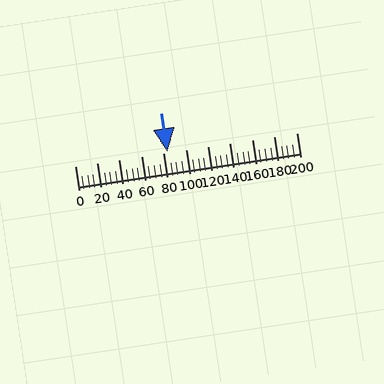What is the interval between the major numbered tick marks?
The major tick marks are spaced 20 units apart.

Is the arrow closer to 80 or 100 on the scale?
The arrow is closer to 80.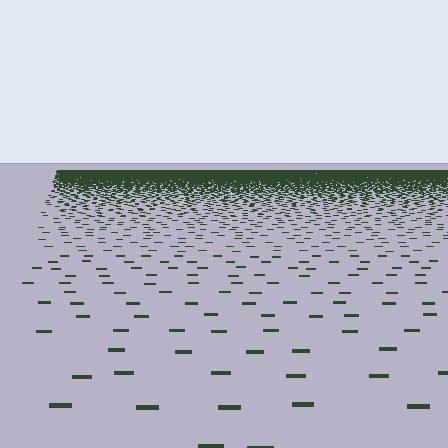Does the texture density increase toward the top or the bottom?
Density increases toward the top.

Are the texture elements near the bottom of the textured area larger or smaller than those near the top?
Larger. Near the bottom, elements are closer to the viewer and appear at a bigger on-screen size.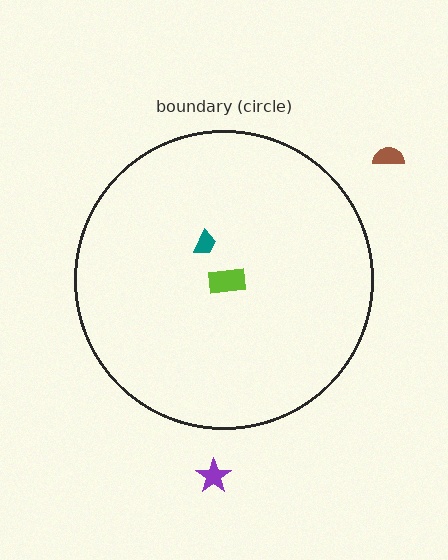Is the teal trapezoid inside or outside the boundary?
Inside.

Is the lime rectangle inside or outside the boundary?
Inside.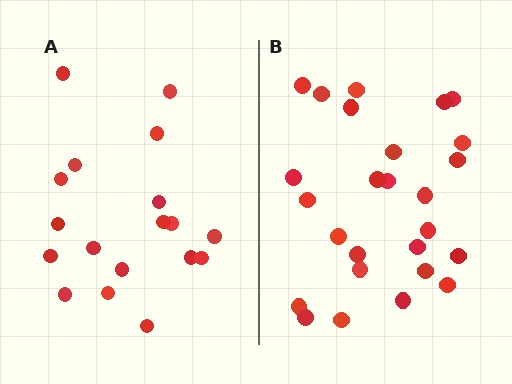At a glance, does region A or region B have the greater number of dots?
Region B (the right region) has more dots.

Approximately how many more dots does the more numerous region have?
Region B has roughly 8 or so more dots than region A.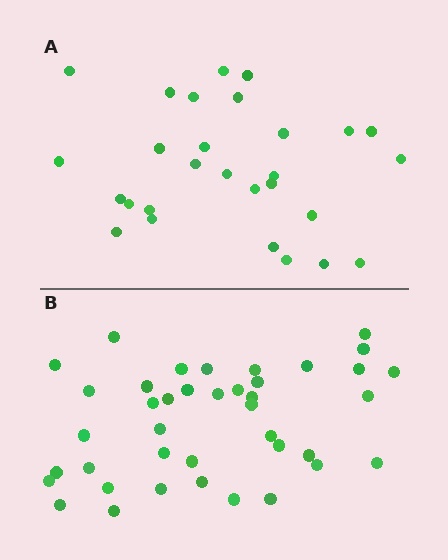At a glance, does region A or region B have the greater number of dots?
Region B (the bottom region) has more dots.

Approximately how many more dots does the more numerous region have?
Region B has roughly 12 or so more dots than region A.